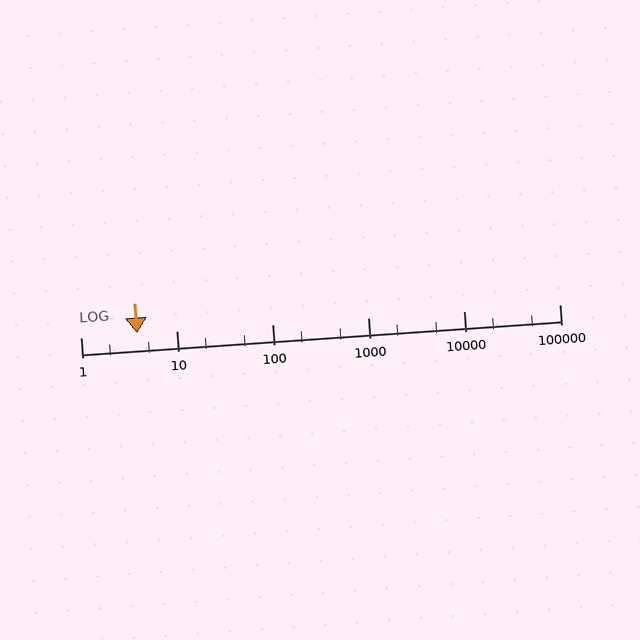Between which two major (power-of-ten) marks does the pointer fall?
The pointer is between 1 and 10.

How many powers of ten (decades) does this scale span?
The scale spans 5 decades, from 1 to 100000.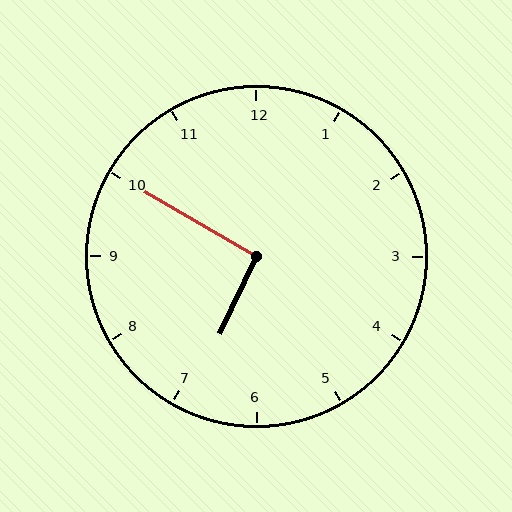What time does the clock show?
6:50.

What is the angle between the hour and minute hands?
Approximately 95 degrees.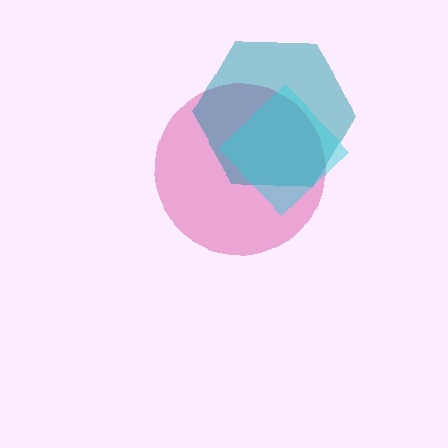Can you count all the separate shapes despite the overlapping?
Yes, there are 3 separate shapes.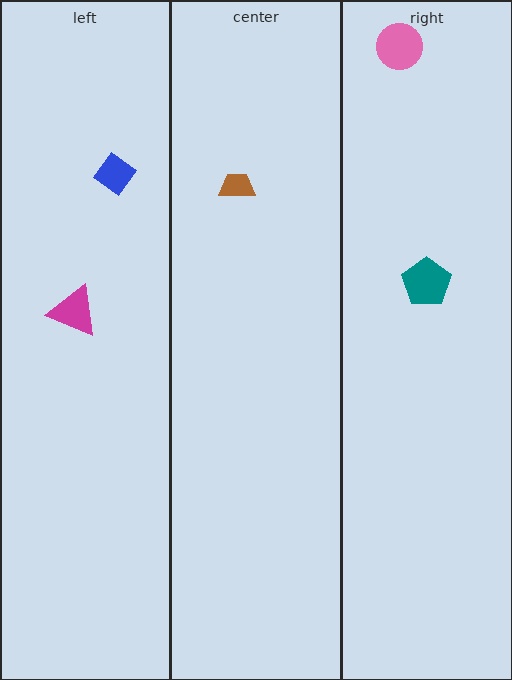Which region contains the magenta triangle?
The left region.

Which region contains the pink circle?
The right region.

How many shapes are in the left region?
2.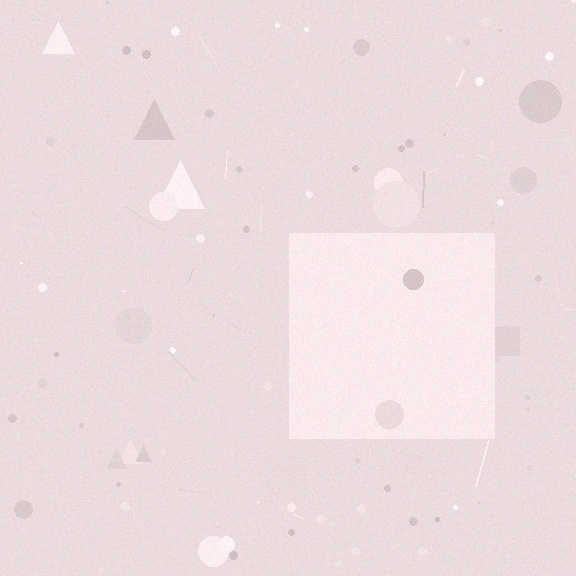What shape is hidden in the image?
A square is hidden in the image.